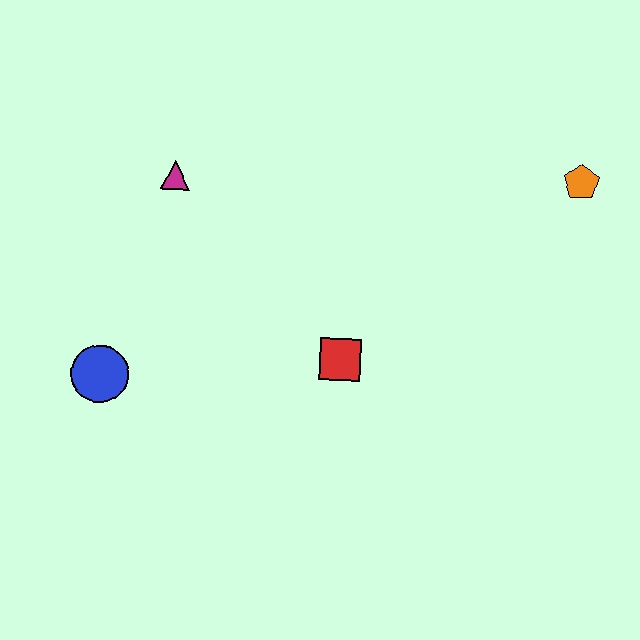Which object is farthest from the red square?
The orange pentagon is farthest from the red square.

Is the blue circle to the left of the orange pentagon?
Yes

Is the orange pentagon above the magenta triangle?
Yes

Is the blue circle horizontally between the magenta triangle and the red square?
No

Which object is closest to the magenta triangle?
The blue circle is closest to the magenta triangle.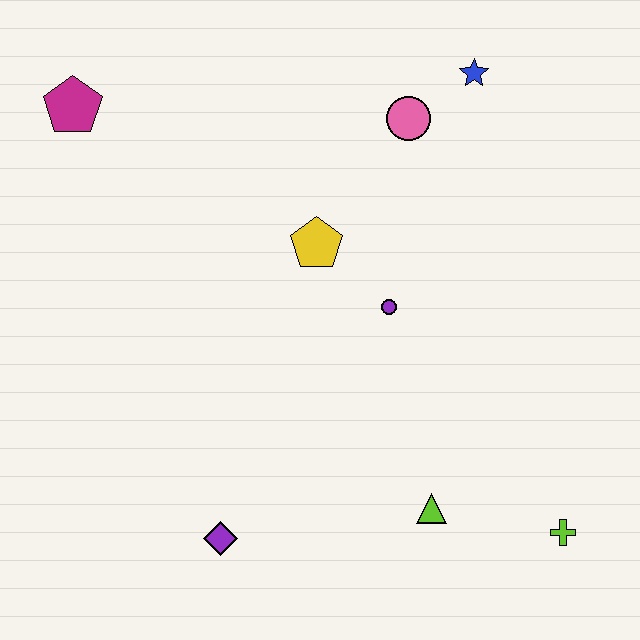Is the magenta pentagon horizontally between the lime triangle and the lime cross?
No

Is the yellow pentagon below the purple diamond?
No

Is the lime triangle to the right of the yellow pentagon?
Yes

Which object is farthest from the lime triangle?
The magenta pentagon is farthest from the lime triangle.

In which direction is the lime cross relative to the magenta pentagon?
The lime cross is to the right of the magenta pentagon.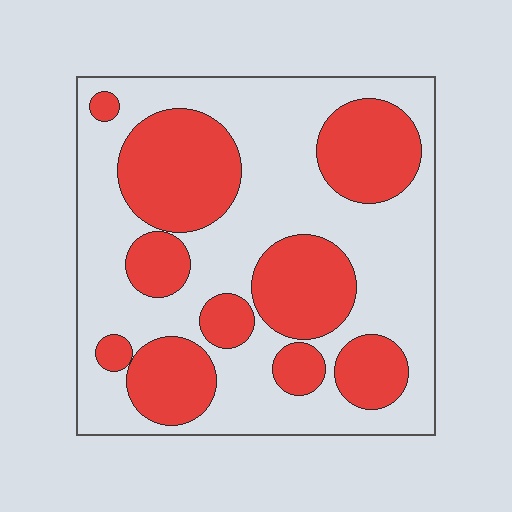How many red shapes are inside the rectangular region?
10.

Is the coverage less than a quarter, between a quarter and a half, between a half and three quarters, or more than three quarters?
Between a quarter and a half.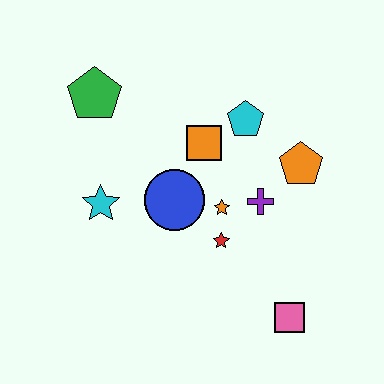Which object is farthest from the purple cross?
The green pentagon is farthest from the purple cross.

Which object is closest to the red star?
The orange star is closest to the red star.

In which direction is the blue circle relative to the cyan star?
The blue circle is to the right of the cyan star.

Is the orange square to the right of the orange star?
No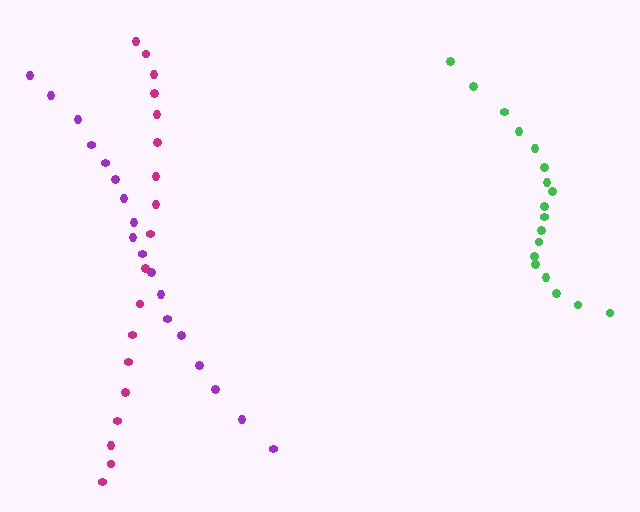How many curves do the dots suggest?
There are 3 distinct paths.